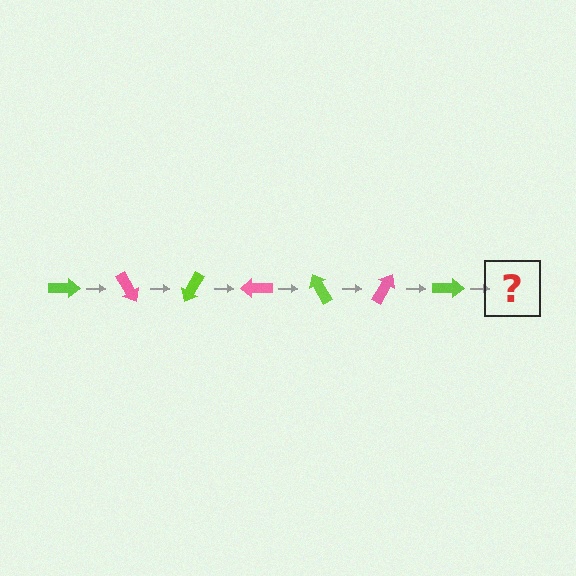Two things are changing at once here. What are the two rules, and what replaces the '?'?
The two rules are that it rotates 60 degrees each step and the color cycles through lime and pink. The '?' should be a pink arrow, rotated 420 degrees from the start.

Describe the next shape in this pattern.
It should be a pink arrow, rotated 420 degrees from the start.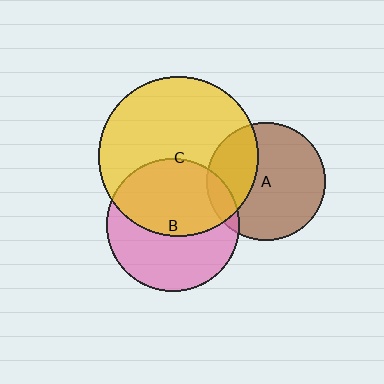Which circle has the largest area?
Circle C (yellow).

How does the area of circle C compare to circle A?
Approximately 1.8 times.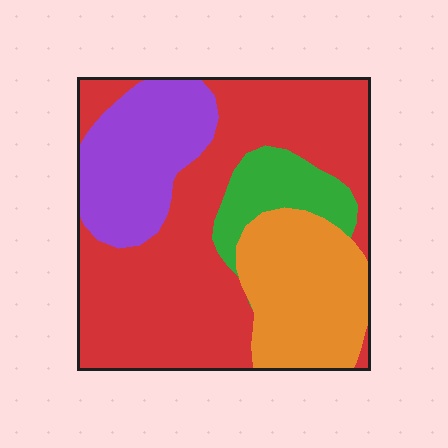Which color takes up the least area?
Green, at roughly 10%.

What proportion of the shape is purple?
Purple covers around 20% of the shape.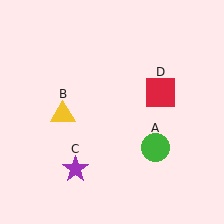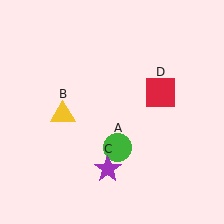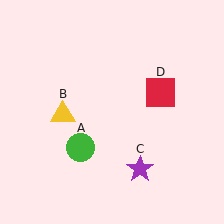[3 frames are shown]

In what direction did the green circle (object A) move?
The green circle (object A) moved left.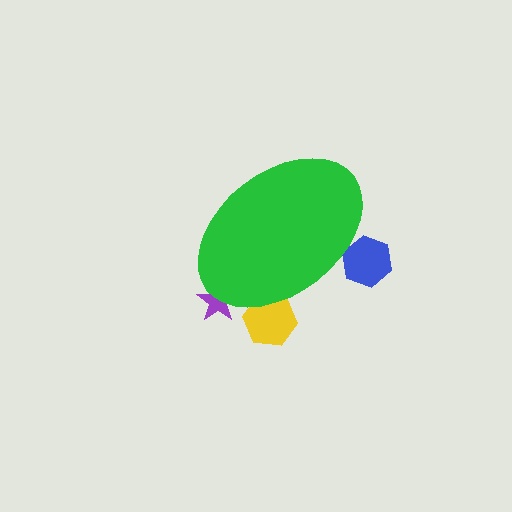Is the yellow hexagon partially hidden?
Yes, the yellow hexagon is partially hidden behind the green ellipse.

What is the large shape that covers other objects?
A green ellipse.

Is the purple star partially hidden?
Yes, the purple star is partially hidden behind the green ellipse.